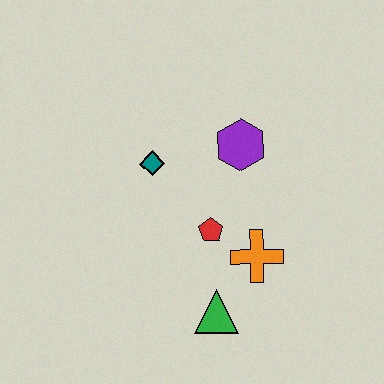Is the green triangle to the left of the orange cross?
Yes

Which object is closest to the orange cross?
The red pentagon is closest to the orange cross.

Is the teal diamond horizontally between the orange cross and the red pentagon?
No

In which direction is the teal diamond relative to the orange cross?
The teal diamond is to the left of the orange cross.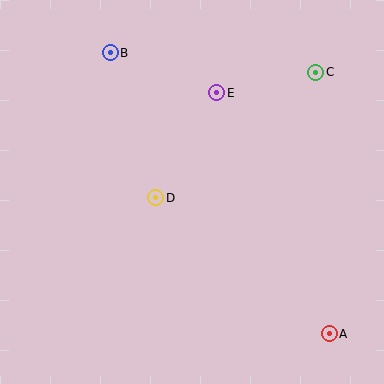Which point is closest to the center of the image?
Point D at (156, 198) is closest to the center.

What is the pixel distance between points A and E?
The distance between A and E is 266 pixels.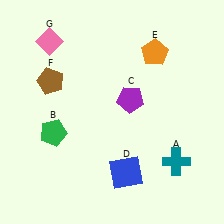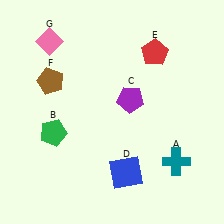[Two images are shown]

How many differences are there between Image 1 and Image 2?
There is 1 difference between the two images.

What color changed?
The pentagon (E) changed from orange in Image 1 to red in Image 2.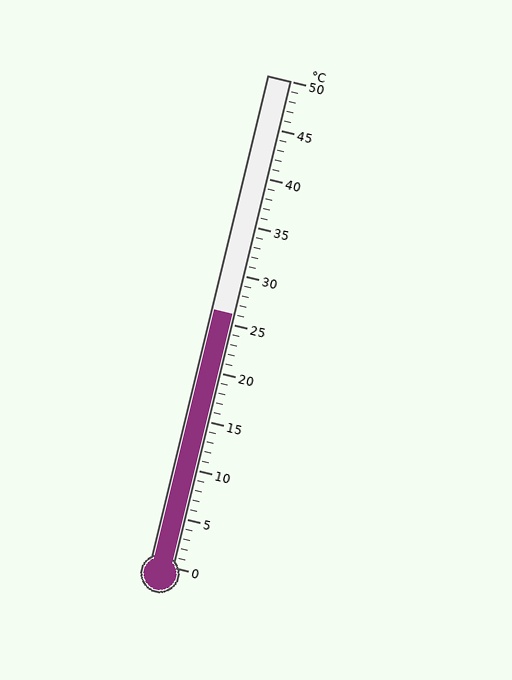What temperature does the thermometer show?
The thermometer shows approximately 26°C.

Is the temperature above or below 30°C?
The temperature is below 30°C.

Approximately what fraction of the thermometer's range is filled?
The thermometer is filled to approximately 50% of its range.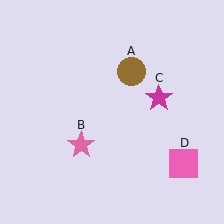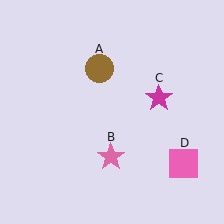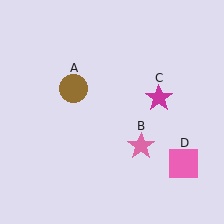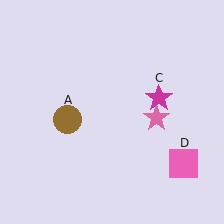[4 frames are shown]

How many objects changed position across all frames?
2 objects changed position: brown circle (object A), pink star (object B).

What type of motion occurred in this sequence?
The brown circle (object A), pink star (object B) rotated counterclockwise around the center of the scene.